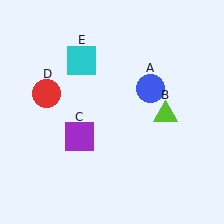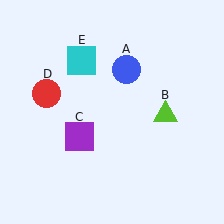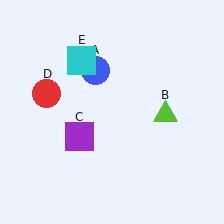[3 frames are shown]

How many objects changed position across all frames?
1 object changed position: blue circle (object A).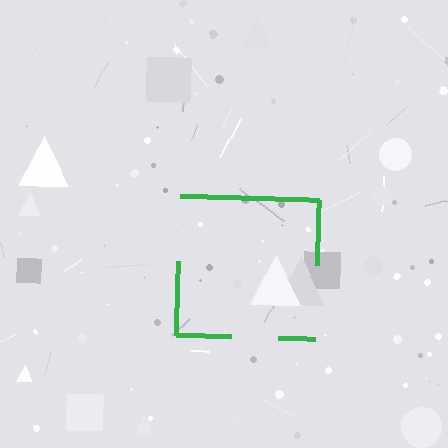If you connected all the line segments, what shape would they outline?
They would outline a square.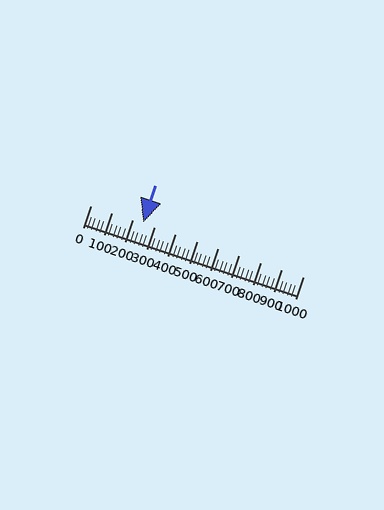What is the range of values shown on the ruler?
The ruler shows values from 0 to 1000.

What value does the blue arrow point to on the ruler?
The blue arrow points to approximately 246.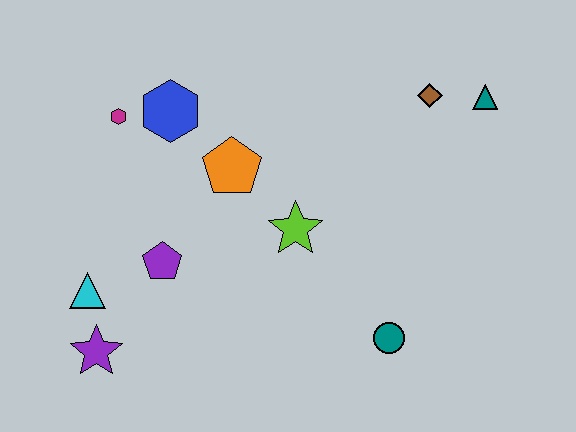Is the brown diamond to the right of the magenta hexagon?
Yes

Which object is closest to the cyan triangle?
The purple star is closest to the cyan triangle.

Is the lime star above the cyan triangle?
Yes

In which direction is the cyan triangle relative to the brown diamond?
The cyan triangle is to the left of the brown diamond.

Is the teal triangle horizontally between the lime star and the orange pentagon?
No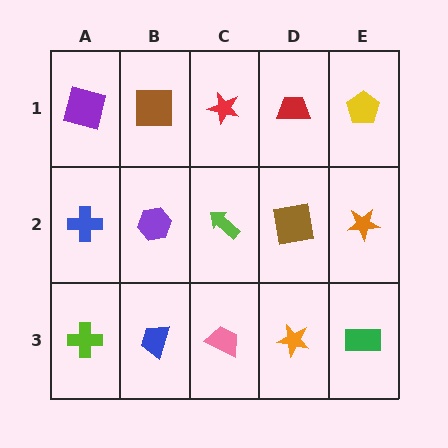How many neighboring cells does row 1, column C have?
3.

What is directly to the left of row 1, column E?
A red trapezoid.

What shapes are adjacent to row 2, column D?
A red trapezoid (row 1, column D), an orange star (row 3, column D), a lime arrow (row 2, column C), an orange star (row 2, column E).